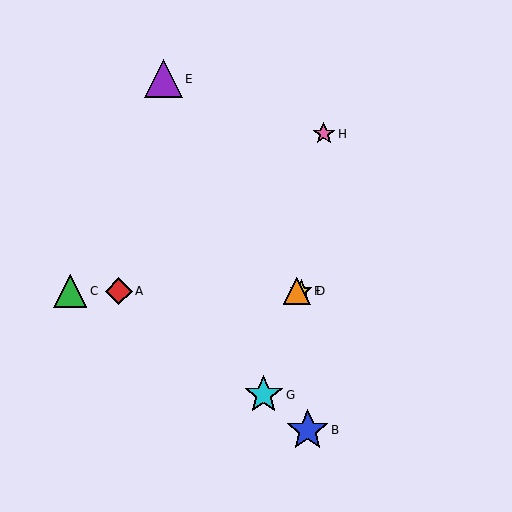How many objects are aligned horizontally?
4 objects (A, C, D, F) are aligned horizontally.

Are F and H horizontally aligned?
No, F is at y≈291 and H is at y≈134.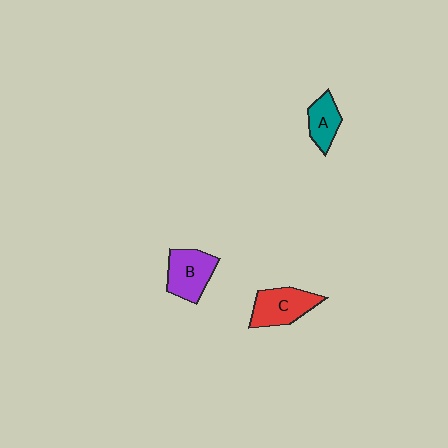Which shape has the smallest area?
Shape A (teal).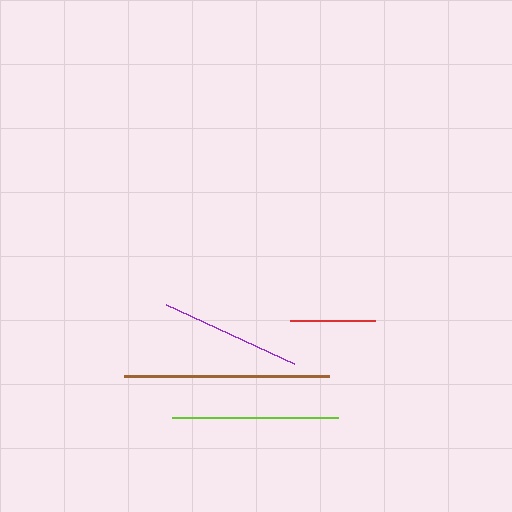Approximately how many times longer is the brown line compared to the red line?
The brown line is approximately 2.4 times the length of the red line.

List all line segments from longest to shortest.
From longest to shortest: brown, lime, purple, red.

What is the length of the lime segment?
The lime segment is approximately 166 pixels long.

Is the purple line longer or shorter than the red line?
The purple line is longer than the red line.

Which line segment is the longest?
The brown line is the longest at approximately 205 pixels.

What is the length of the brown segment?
The brown segment is approximately 205 pixels long.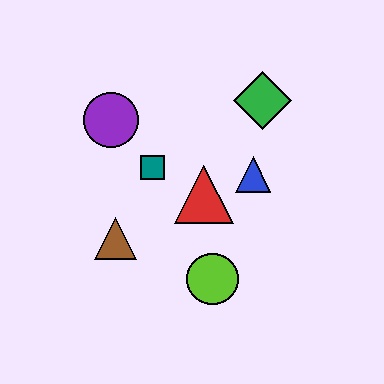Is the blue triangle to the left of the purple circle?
No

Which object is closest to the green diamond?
The blue triangle is closest to the green diamond.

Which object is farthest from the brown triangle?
The green diamond is farthest from the brown triangle.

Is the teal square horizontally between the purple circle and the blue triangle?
Yes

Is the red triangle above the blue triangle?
No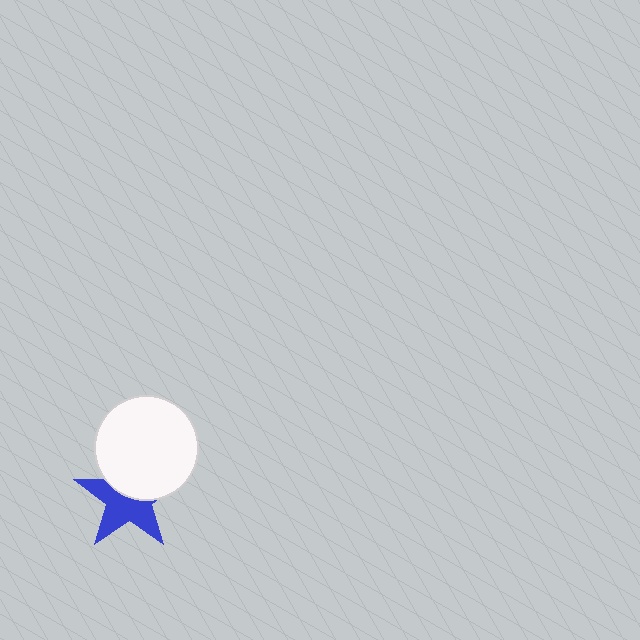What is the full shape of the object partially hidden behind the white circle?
The partially hidden object is a blue star.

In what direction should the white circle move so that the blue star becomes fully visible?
The white circle should move up. That is the shortest direction to clear the overlap and leave the blue star fully visible.